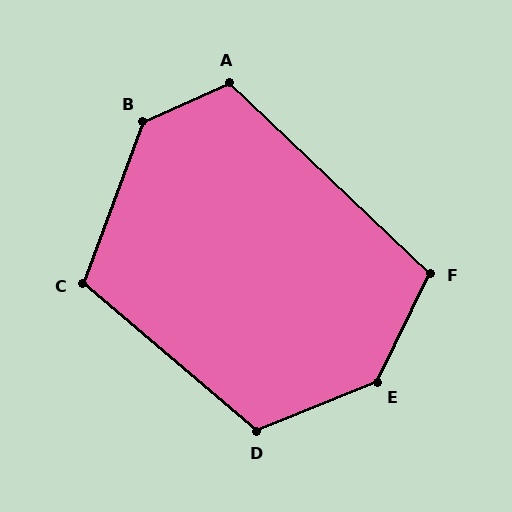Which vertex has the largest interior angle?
E, at approximately 138 degrees.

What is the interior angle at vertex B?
Approximately 135 degrees (obtuse).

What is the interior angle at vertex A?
Approximately 112 degrees (obtuse).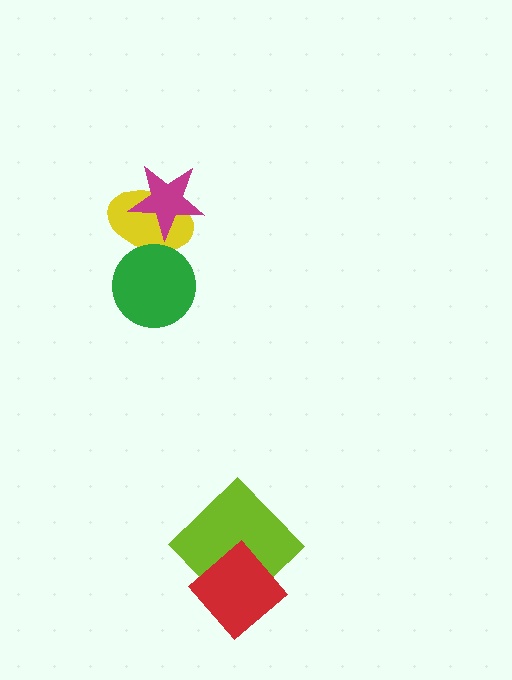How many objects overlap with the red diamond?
1 object overlaps with the red diamond.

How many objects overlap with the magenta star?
1 object overlaps with the magenta star.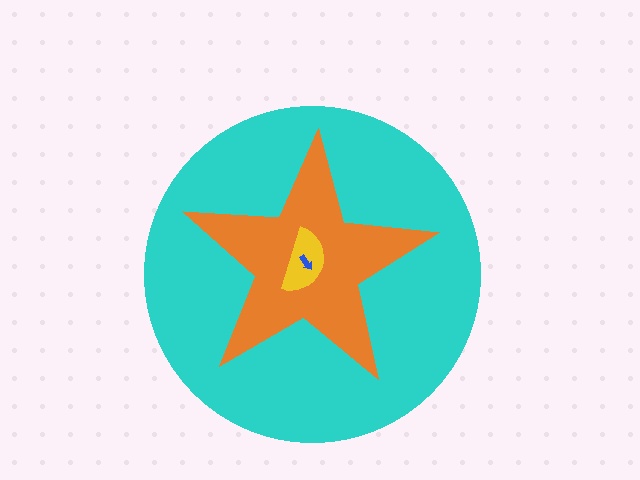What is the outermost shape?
The cyan circle.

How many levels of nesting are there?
4.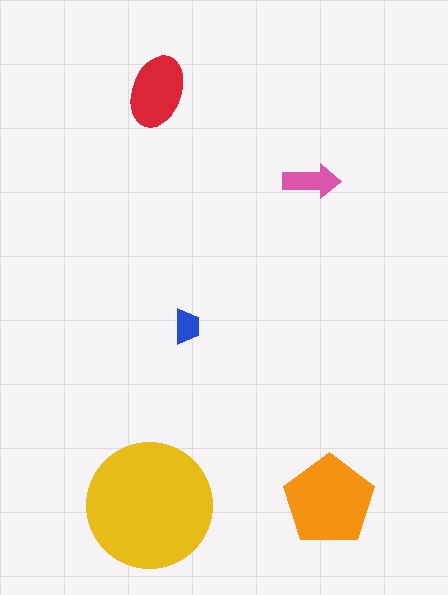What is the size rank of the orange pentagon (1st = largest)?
2nd.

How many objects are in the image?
There are 5 objects in the image.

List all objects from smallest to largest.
The blue trapezoid, the pink arrow, the red ellipse, the orange pentagon, the yellow circle.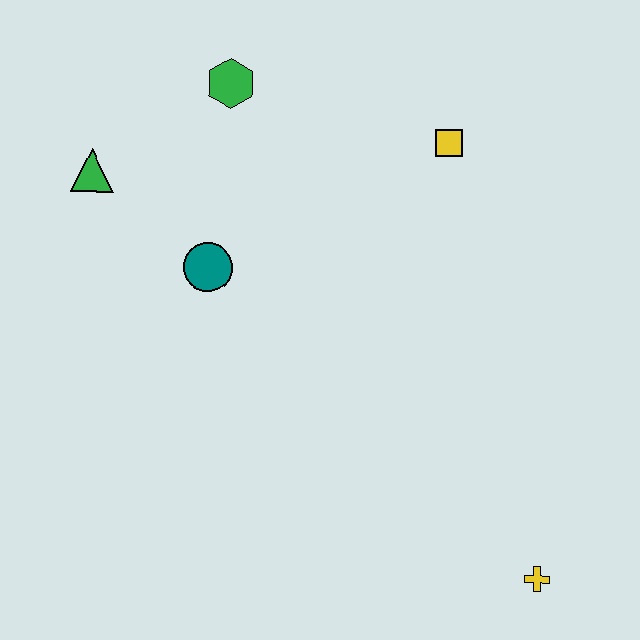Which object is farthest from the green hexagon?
The yellow cross is farthest from the green hexagon.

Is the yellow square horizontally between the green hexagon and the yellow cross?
Yes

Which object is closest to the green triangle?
The teal circle is closest to the green triangle.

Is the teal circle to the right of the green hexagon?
No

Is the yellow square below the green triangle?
No